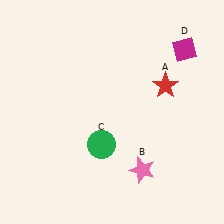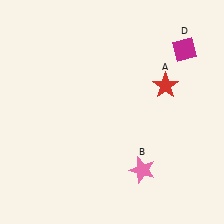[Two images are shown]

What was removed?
The green circle (C) was removed in Image 2.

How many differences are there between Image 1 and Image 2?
There is 1 difference between the two images.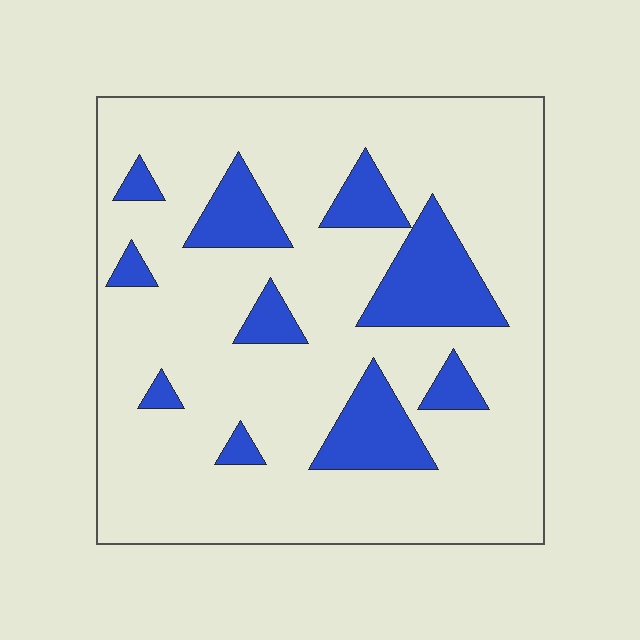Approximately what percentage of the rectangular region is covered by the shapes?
Approximately 20%.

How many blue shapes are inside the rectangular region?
10.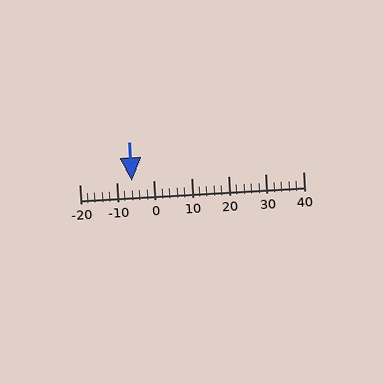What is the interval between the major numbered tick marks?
The major tick marks are spaced 10 units apart.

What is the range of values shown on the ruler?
The ruler shows values from -20 to 40.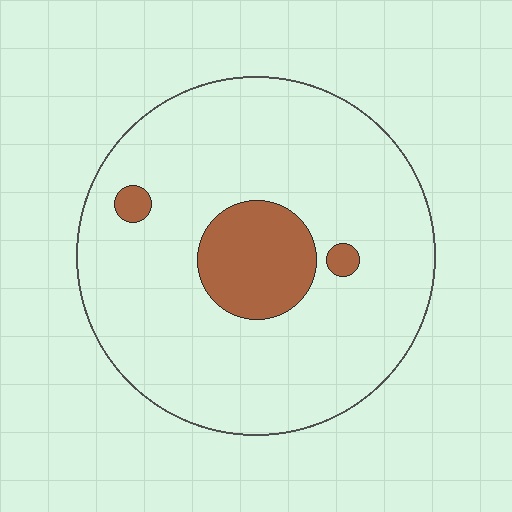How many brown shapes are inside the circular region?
3.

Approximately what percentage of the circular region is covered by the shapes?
Approximately 15%.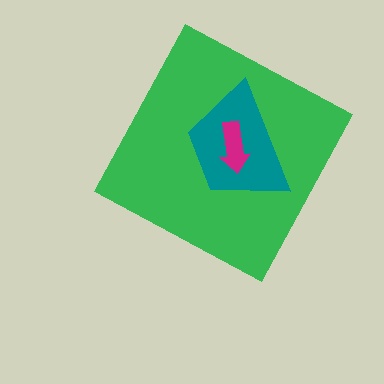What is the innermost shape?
The magenta arrow.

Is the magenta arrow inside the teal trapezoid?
Yes.